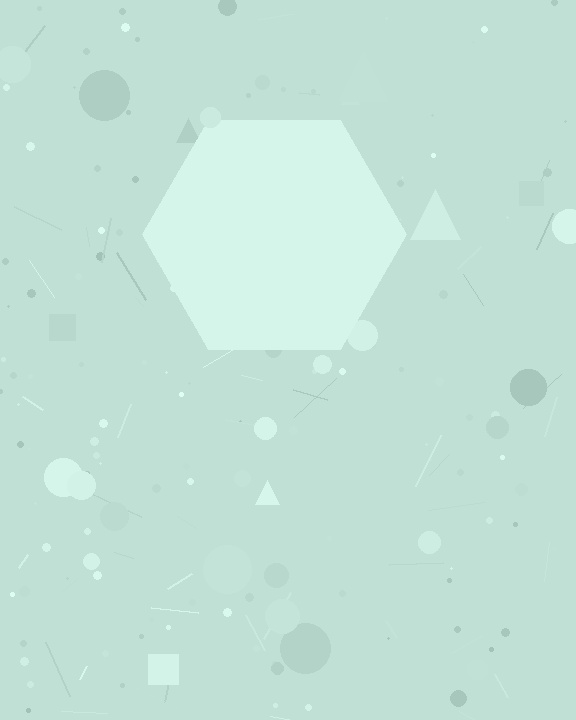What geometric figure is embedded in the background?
A hexagon is embedded in the background.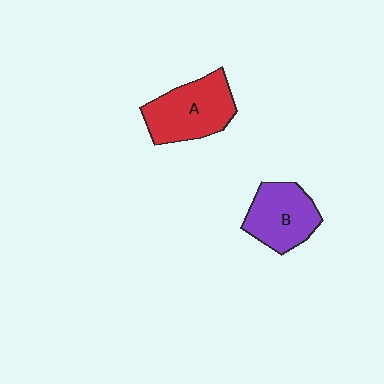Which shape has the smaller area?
Shape B (purple).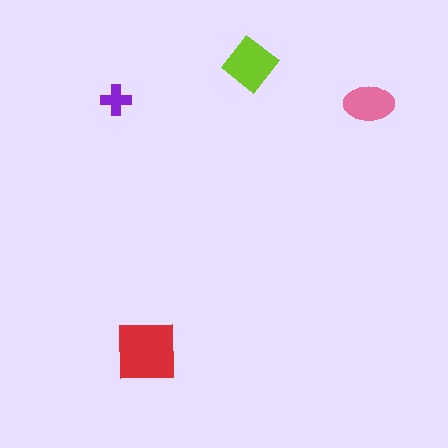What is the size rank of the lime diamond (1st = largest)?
2nd.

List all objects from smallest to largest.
The purple cross, the pink ellipse, the lime diamond, the red square.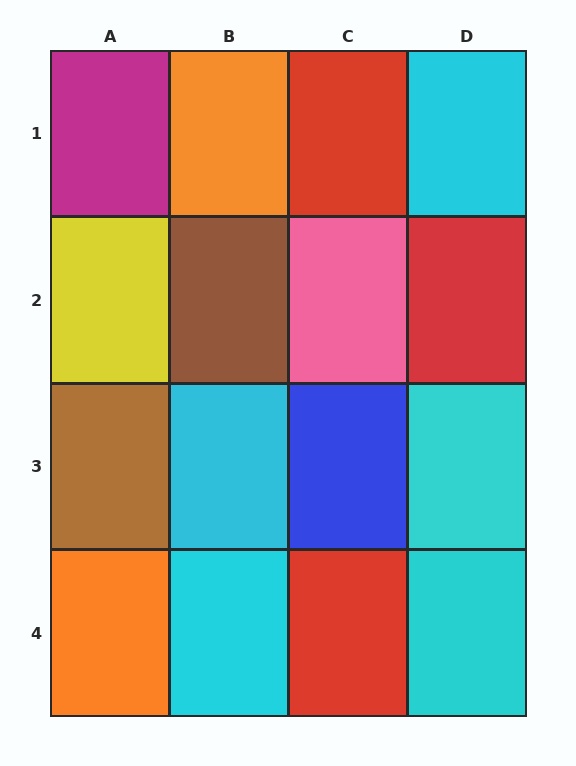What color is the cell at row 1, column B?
Orange.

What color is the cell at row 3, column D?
Cyan.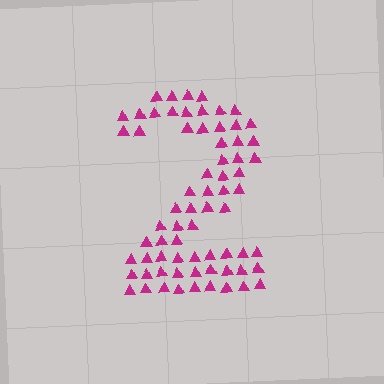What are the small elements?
The small elements are triangles.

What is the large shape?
The large shape is the digit 2.